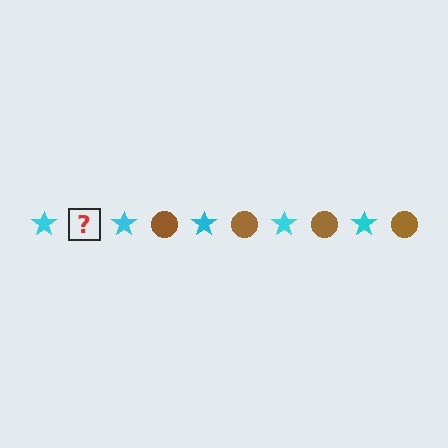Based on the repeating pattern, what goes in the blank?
The blank should be a brown circle.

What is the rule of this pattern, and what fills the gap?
The rule is that the pattern alternates between cyan star and brown circle. The gap should be filled with a brown circle.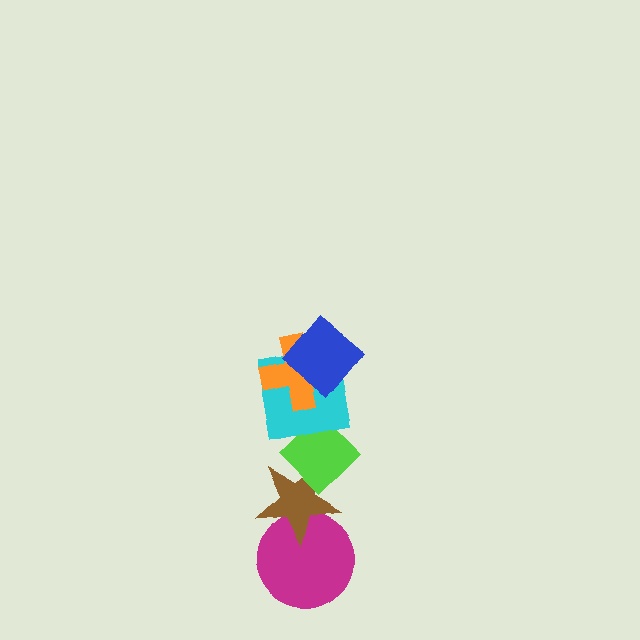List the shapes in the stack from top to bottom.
From top to bottom: the blue diamond, the orange cross, the cyan square, the lime diamond, the brown star, the magenta circle.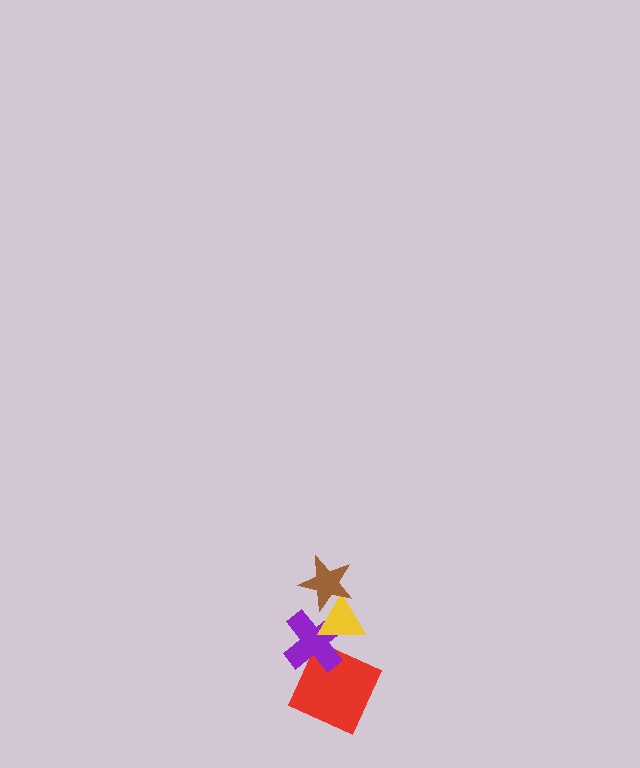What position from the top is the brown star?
The brown star is 1st from the top.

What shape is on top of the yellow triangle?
The brown star is on top of the yellow triangle.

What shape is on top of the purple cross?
The yellow triangle is on top of the purple cross.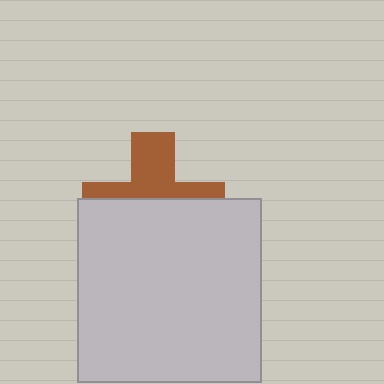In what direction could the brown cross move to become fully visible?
The brown cross could move up. That would shift it out from behind the light gray square entirely.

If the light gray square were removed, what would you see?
You would see the complete brown cross.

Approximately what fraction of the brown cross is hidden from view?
Roughly 58% of the brown cross is hidden behind the light gray square.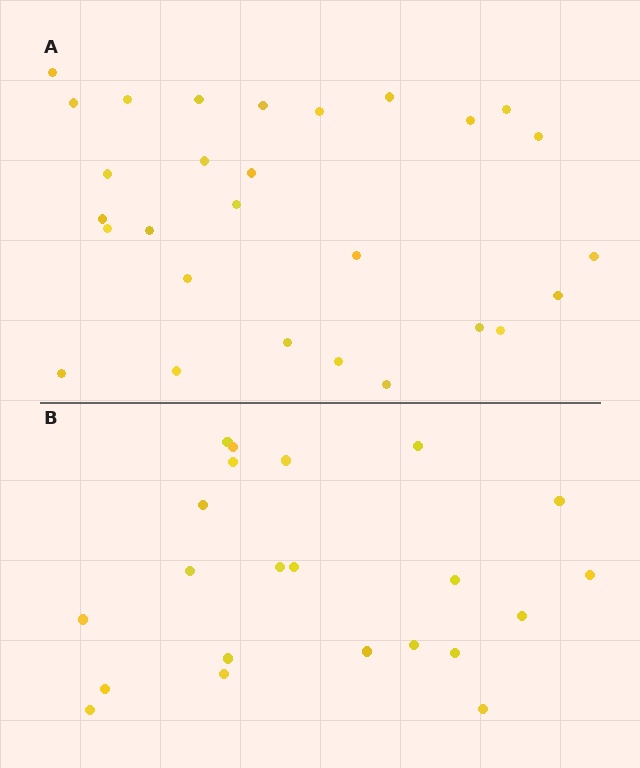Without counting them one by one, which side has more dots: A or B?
Region A (the top region) has more dots.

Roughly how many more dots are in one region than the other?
Region A has about 6 more dots than region B.